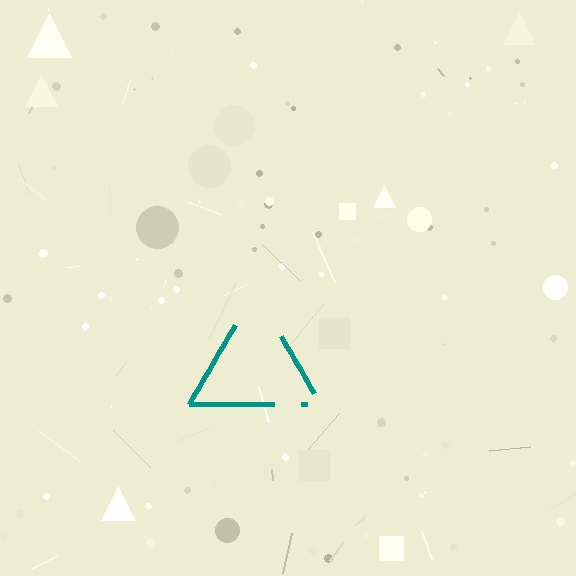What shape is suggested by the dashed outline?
The dashed outline suggests a triangle.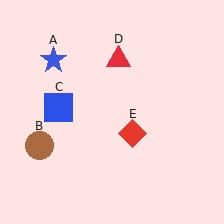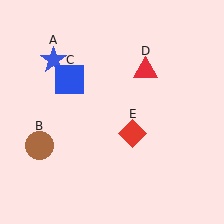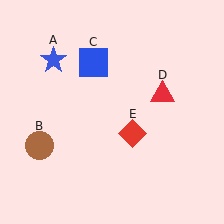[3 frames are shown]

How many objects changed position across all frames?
2 objects changed position: blue square (object C), red triangle (object D).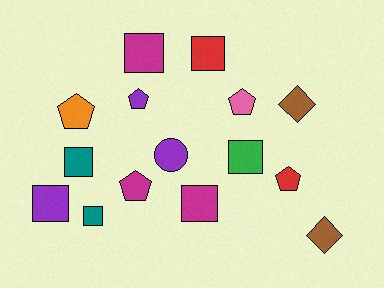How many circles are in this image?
There is 1 circle.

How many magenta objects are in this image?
There are 3 magenta objects.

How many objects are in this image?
There are 15 objects.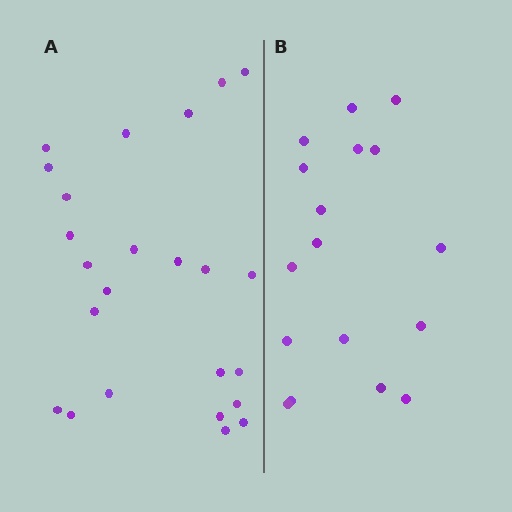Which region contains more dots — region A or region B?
Region A (the left region) has more dots.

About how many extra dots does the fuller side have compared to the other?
Region A has roughly 8 or so more dots than region B.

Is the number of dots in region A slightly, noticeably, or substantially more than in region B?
Region A has noticeably more, but not dramatically so. The ratio is roughly 1.4 to 1.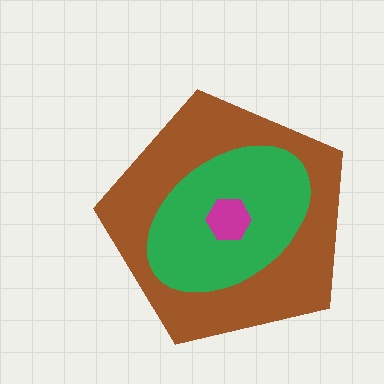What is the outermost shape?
The brown pentagon.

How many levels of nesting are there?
3.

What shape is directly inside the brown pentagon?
The green ellipse.